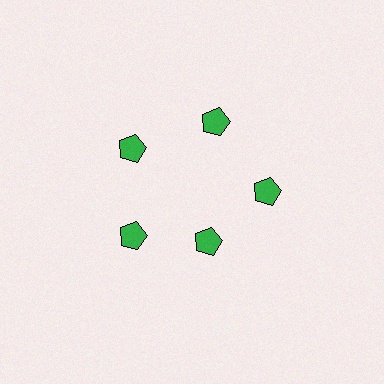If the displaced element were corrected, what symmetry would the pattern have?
It would have 5-fold rotational symmetry — the pattern would map onto itself every 72 degrees.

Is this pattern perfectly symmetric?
No. The 5 green pentagons are arranged in a ring, but one element near the 5 o'clock position is pulled inward toward the center, breaking the 5-fold rotational symmetry.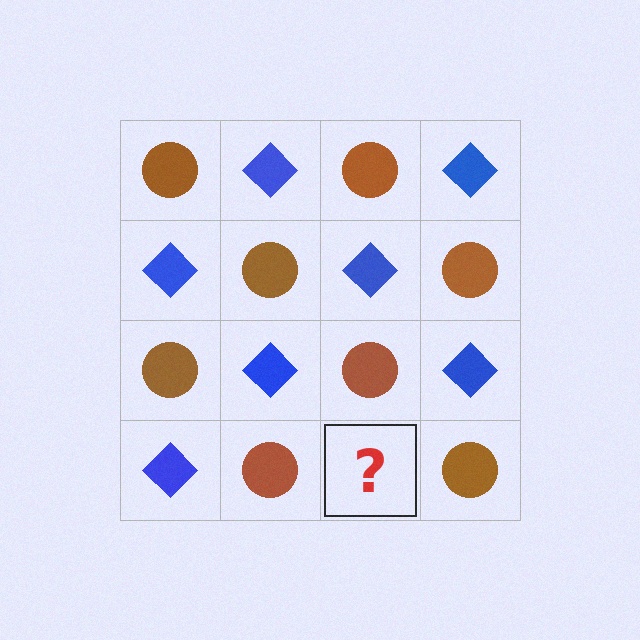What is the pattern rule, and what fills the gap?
The rule is that it alternates brown circle and blue diamond in a checkerboard pattern. The gap should be filled with a blue diamond.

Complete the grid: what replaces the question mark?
The question mark should be replaced with a blue diamond.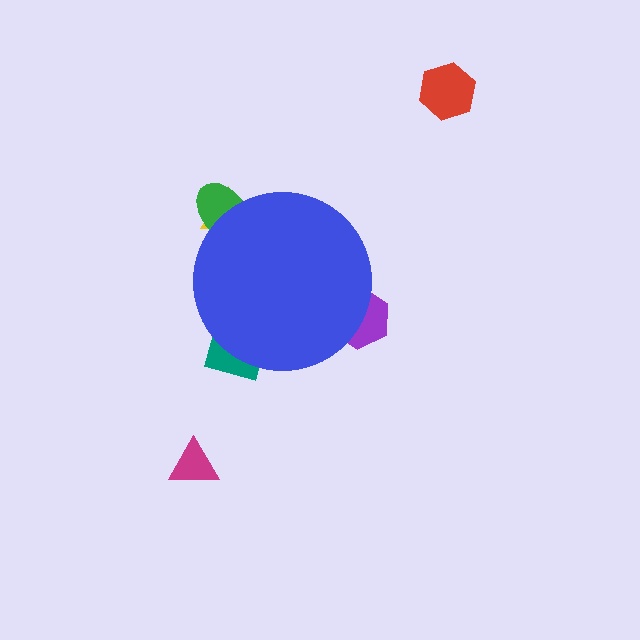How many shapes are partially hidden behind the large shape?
4 shapes are partially hidden.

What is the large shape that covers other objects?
A blue circle.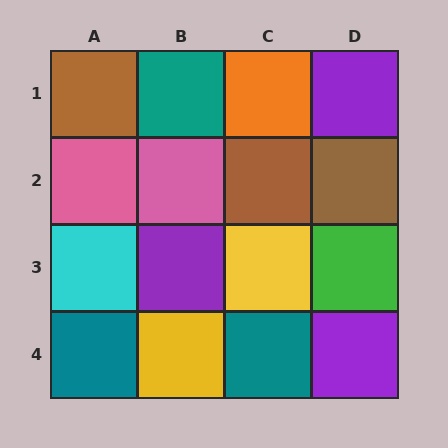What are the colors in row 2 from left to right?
Pink, pink, brown, brown.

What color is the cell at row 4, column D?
Purple.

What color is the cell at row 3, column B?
Purple.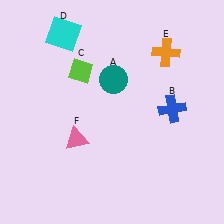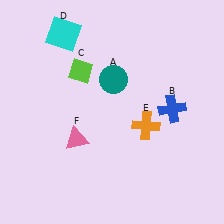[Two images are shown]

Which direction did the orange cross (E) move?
The orange cross (E) moved down.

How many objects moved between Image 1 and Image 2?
1 object moved between the two images.